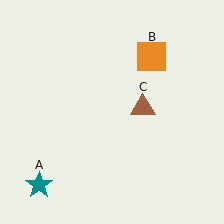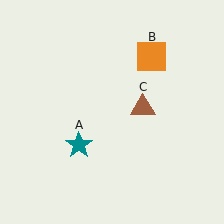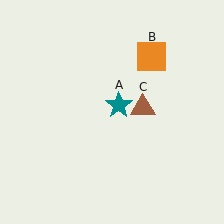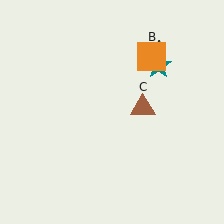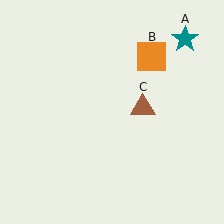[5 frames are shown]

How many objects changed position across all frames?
1 object changed position: teal star (object A).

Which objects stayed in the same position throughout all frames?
Orange square (object B) and brown triangle (object C) remained stationary.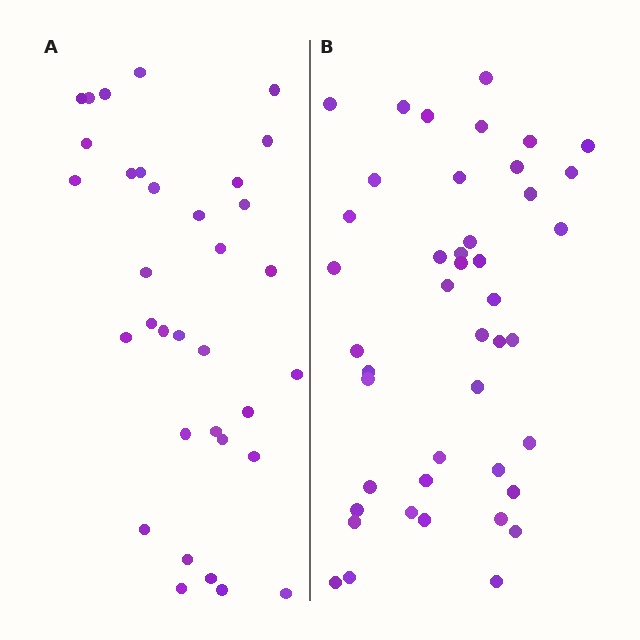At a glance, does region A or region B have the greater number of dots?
Region B (the right region) has more dots.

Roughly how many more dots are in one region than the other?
Region B has roughly 10 or so more dots than region A.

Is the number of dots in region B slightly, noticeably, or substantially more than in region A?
Region B has noticeably more, but not dramatically so. The ratio is roughly 1.3 to 1.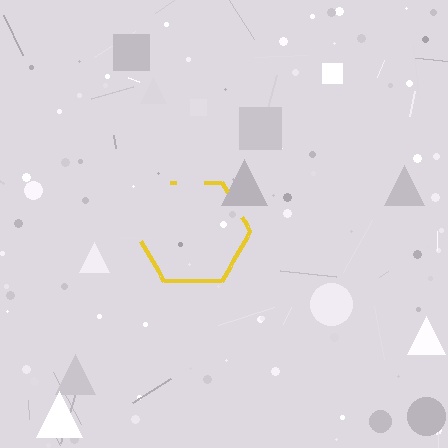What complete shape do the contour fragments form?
The contour fragments form a hexagon.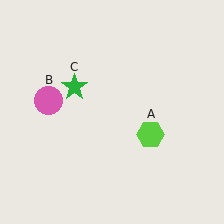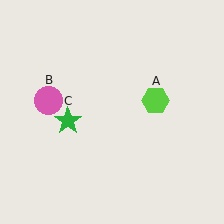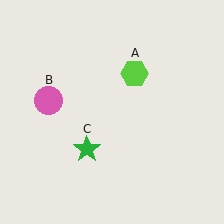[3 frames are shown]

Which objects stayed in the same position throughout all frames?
Pink circle (object B) remained stationary.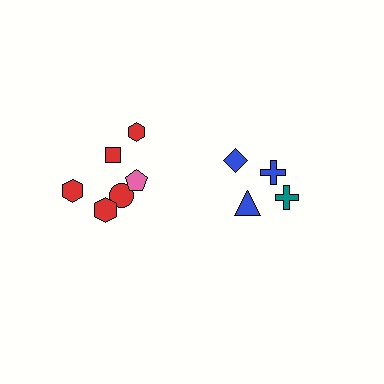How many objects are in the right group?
There are 4 objects.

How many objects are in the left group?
There are 6 objects.